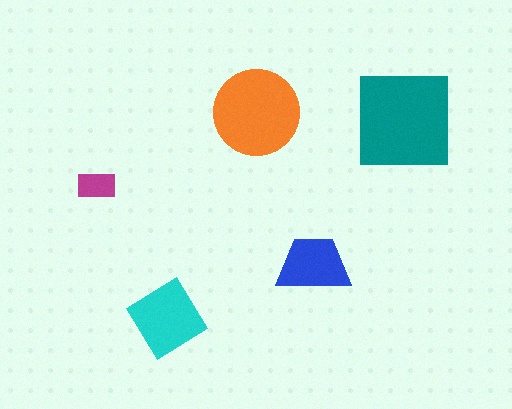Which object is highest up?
The orange circle is topmost.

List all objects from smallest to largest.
The magenta rectangle, the blue trapezoid, the cyan diamond, the orange circle, the teal square.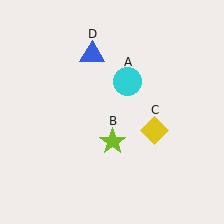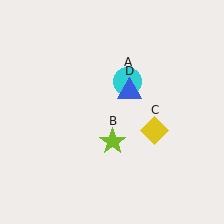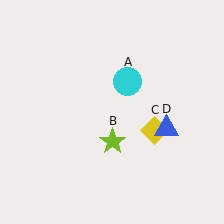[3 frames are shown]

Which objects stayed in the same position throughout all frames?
Cyan circle (object A) and lime star (object B) and yellow diamond (object C) remained stationary.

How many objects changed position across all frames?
1 object changed position: blue triangle (object D).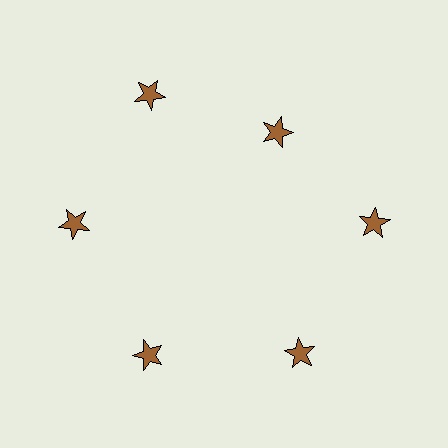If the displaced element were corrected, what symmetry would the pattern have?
It would have 6-fold rotational symmetry — the pattern would map onto itself every 60 degrees.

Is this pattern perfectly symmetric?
No. The 6 brown stars are arranged in a ring, but one element near the 1 o'clock position is pulled inward toward the center, breaking the 6-fold rotational symmetry.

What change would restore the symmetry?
The symmetry would be restored by moving it outward, back onto the ring so that all 6 stars sit at equal angles and equal distance from the center.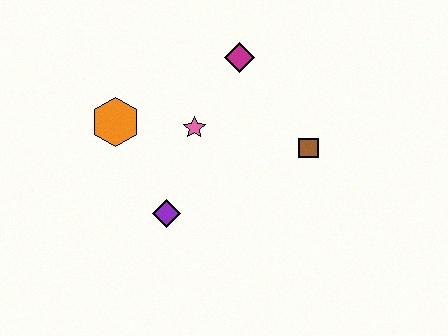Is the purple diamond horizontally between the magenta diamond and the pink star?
No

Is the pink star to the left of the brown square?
Yes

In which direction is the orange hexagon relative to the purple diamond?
The orange hexagon is above the purple diamond.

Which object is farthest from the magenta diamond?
The purple diamond is farthest from the magenta diamond.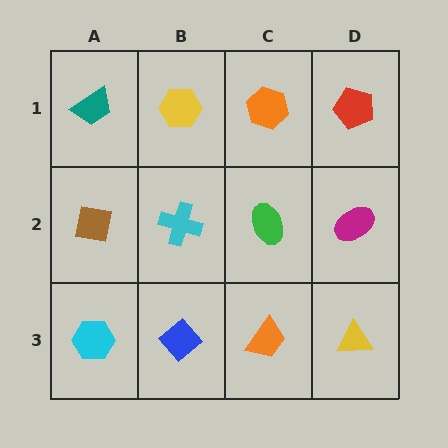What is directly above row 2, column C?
An orange hexagon.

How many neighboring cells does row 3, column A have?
2.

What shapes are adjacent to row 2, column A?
A teal trapezoid (row 1, column A), a cyan hexagon (row 3, column A), a cyan cross (row 2, column B).